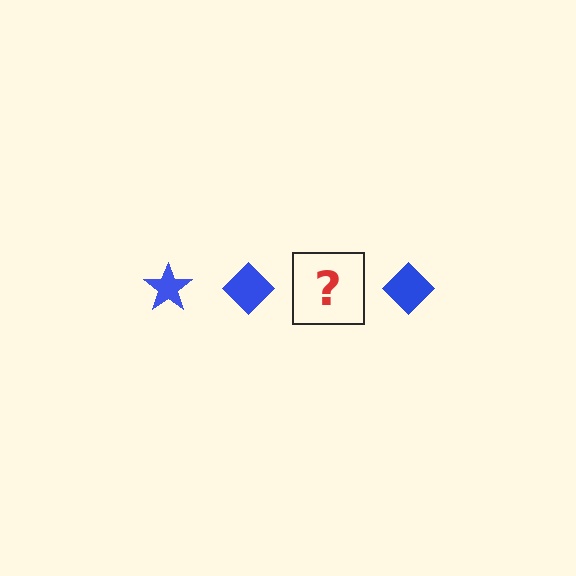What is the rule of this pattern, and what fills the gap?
The rule is that the pattern cycles through star, diamond shapes in blue. The gap should be filled with a blue star.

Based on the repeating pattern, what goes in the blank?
The blank should be a blue star.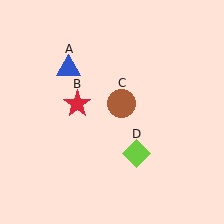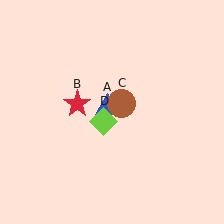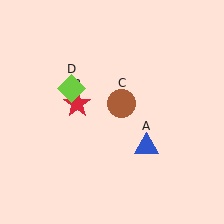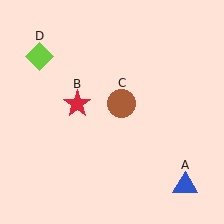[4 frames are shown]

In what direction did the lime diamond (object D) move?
The lime diamond (object D) moved up and to the left.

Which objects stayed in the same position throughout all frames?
Red star (object B) and brown circle (object C) remained stationary.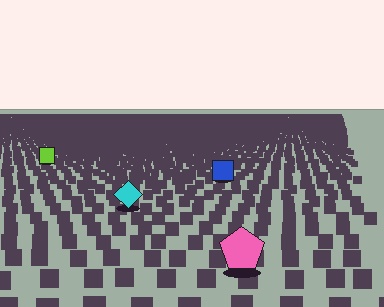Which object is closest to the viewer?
The pink pentagon is closest. The texture marks near it are larger and more spread out.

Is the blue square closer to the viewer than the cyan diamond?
No. The cyan diamond is closer — you can tell from the texture gradient: the ground texture is coarser near it.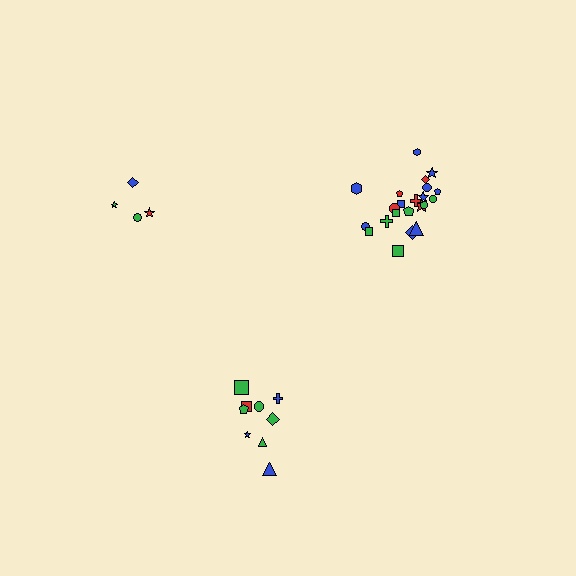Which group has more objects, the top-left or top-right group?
The top-right group.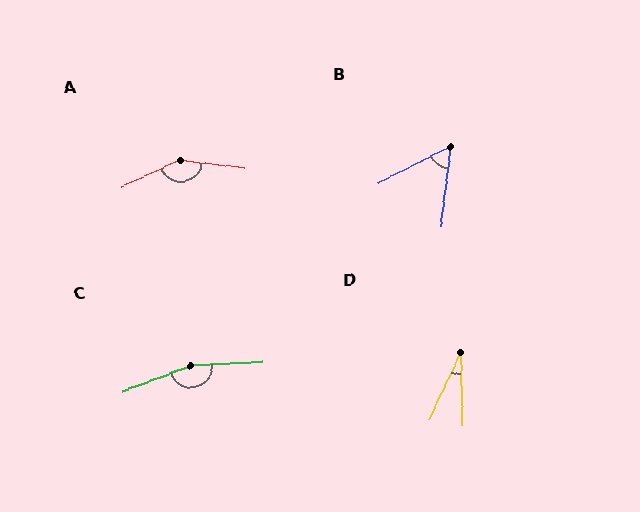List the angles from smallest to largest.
D (26°), B (56°), A (148°), C (162°).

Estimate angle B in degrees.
Approximately 56 degrees.